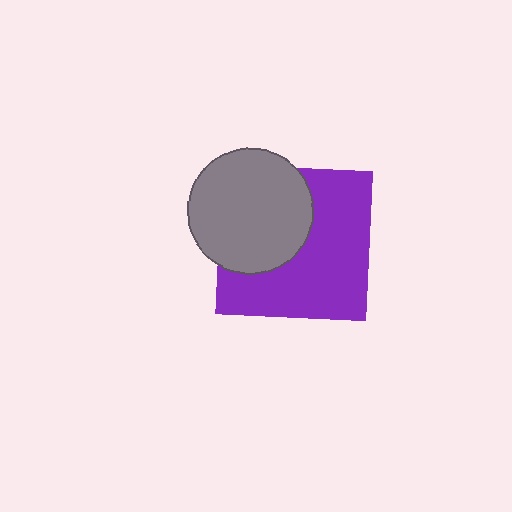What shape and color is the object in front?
The object in front is a gray circle.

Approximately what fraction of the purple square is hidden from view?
Roughly 40% of the purple square is hidden behind the gray circle.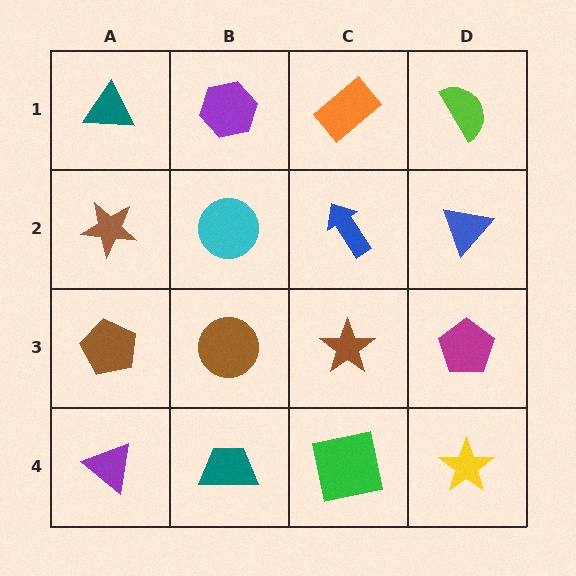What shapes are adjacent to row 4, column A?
A brown pentagon (row 3, column A), a teal trapezoid (row 4, column B).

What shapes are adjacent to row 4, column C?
A brown star (row 3, column C), a teal trapezoid (row 4, column B), a yellow star (row 4, column D).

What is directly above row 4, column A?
A brown pentagon.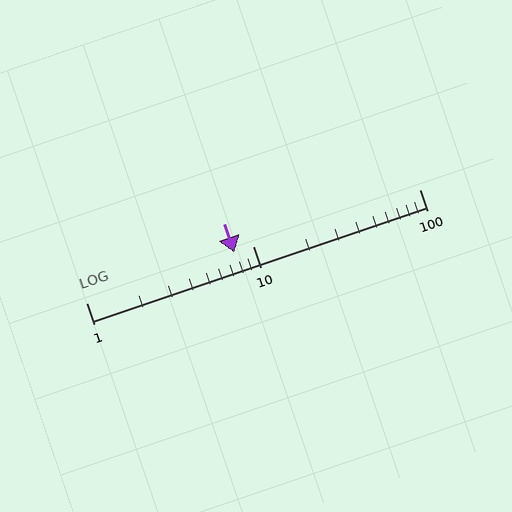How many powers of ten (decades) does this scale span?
The scale spans 2 decades, from 1 to 100.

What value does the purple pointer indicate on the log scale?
The pointer indicates approximately 7.7.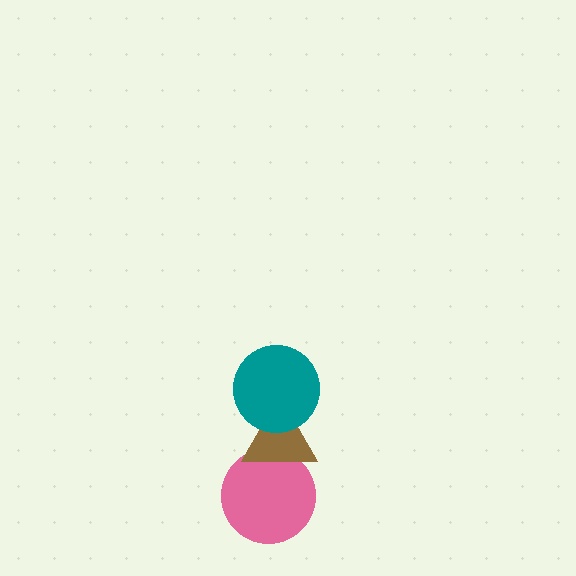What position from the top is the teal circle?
The teal circle is 1st from the top.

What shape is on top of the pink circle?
The brown triangle is on top of the pink circle.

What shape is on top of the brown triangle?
The teal circle is on top of the brown triangle.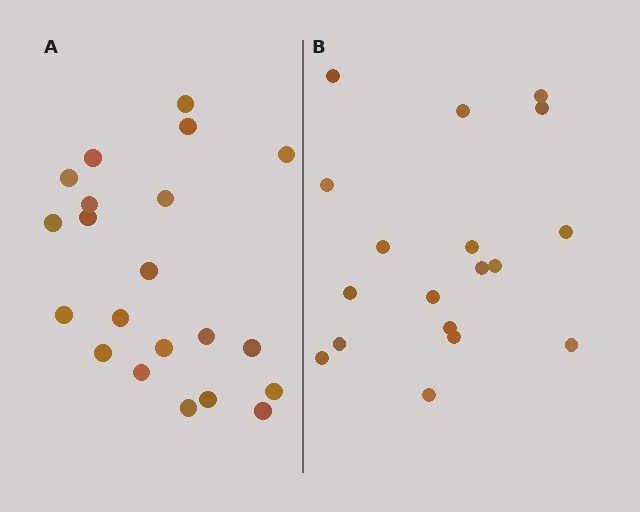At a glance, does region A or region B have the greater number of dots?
Region A (the left region) has more dots.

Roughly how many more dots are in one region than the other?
Region A has just a few more — roughly 2 or 3 more dots than region B.